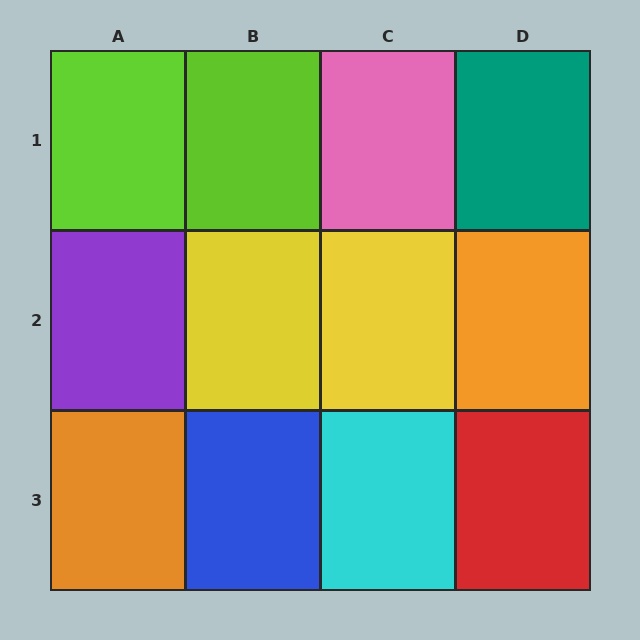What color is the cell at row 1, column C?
Pink.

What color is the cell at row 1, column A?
Lime.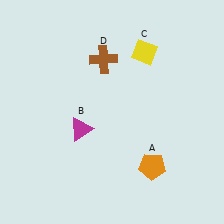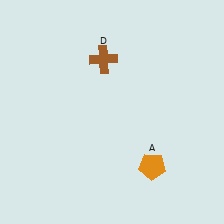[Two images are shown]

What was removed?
The magenta triangle (B), the yellow diamond (C) were removed in Image 2.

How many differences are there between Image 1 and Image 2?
There are 2 differences between the two images.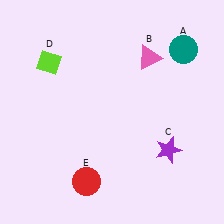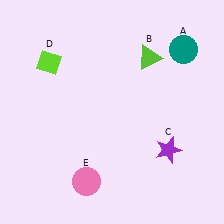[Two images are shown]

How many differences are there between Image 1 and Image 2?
There are 2 differences between the two images.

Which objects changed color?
B changed from pink to lime. E changed from red to pink.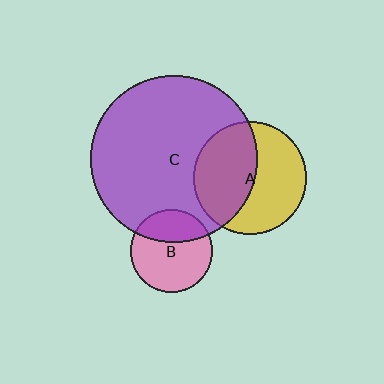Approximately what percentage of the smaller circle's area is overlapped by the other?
Approximately 50%.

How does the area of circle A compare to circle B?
Approximately 1.9 times.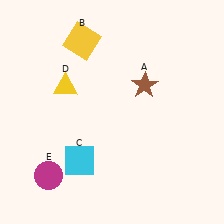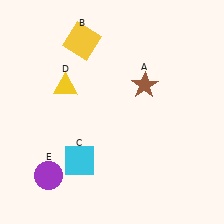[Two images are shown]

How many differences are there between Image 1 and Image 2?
There is 1 difference between the two images.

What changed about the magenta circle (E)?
In Image 1, E is magenta. In Image 2, it changed to purple.